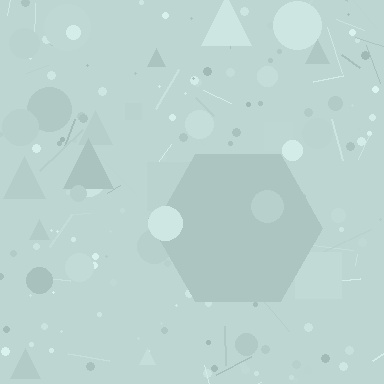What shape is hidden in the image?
A hexagon is hidden in the image.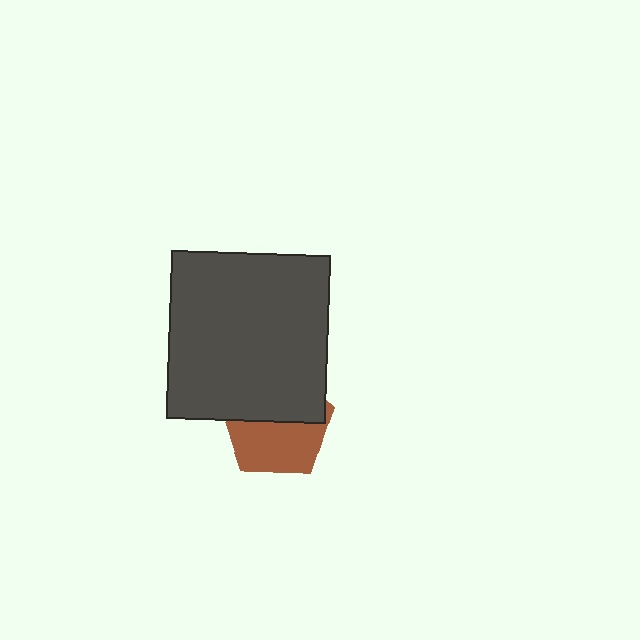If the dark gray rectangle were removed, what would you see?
You would see the complete brown pentagon.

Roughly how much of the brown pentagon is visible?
About half of it is visible (roughly 52%).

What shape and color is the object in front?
The object in front is a dark gray rectangle.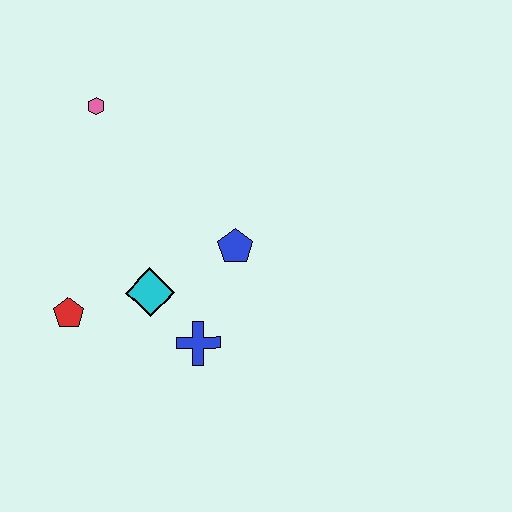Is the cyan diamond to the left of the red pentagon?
No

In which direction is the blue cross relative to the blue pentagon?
The blue cross is below the blue pentagon.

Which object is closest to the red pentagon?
The cyan diamond is closest to the red pentagon.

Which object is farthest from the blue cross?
The pink hexagon is farthest from the blue cross.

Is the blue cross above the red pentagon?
No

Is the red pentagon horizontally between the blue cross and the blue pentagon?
No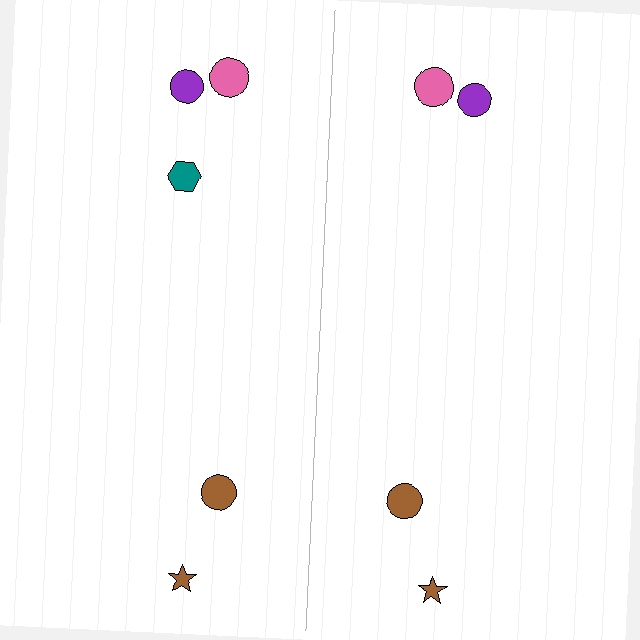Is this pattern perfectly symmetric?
No, the pattern is not perfectly symmetric. A teal hexagon is missing from the right side.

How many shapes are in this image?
There are 9 shapes in this image.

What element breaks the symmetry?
A teal hexagon is missing from the right side.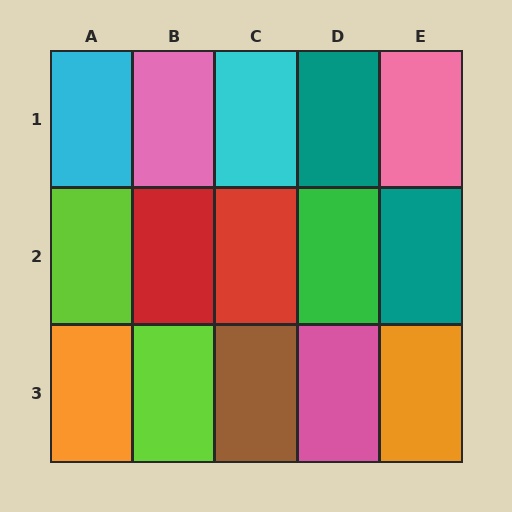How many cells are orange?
2 cells are orange.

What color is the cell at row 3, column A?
Orange.